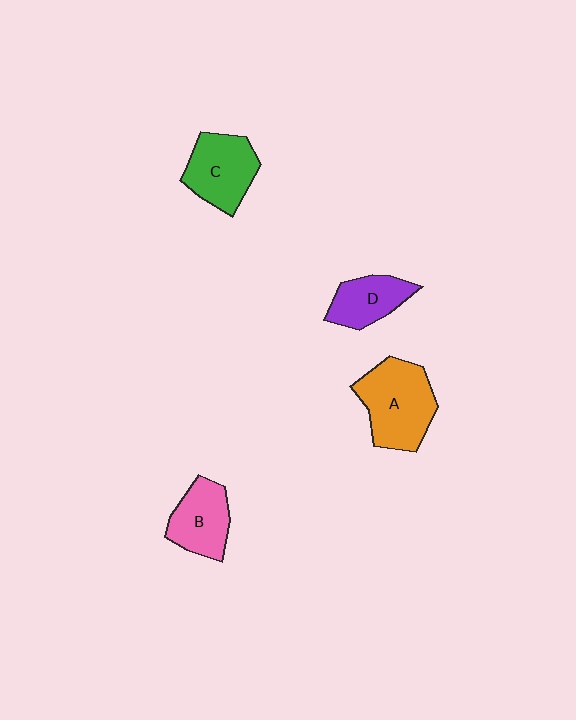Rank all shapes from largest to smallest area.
From largest to smallest: A (orange), C (green), B (pink), D (purple).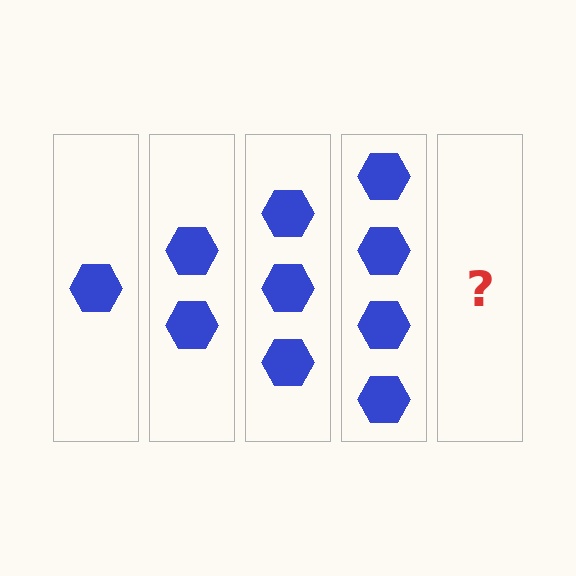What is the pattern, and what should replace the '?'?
The pattern is that each step adds one more hexagon. The '?' should be 5 hexagons.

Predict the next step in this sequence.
The next step is 5 hexagons.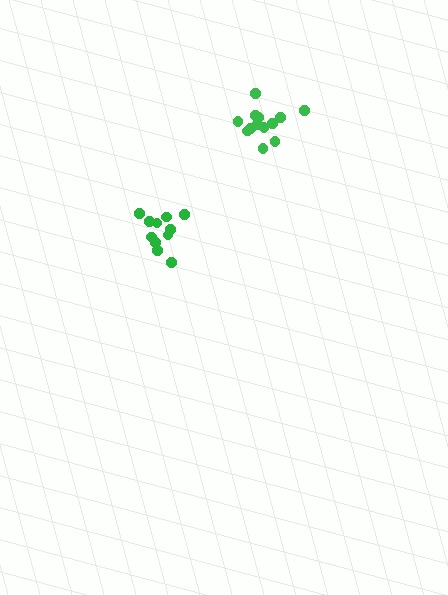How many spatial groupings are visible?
There are 2 spatial groupings.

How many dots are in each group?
Group 1: 11 dots, Group 2: 13 dots (24 total).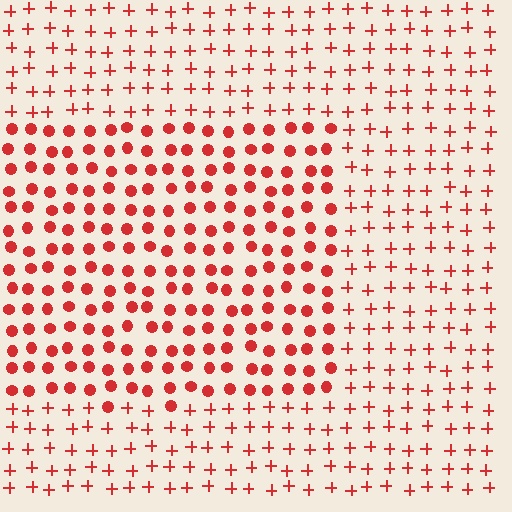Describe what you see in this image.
The image is filled with small red elements arranged in a uniform grid. A rectangle-shaped region contains circles, while the surrounding area contains plus signs. The boundary is defined purely by the change in element shape.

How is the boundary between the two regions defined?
The boundary is defined by a change in element shape: circles inside vs. plus signs outside. All elements share the same color and spacing.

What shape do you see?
I see a rectangle.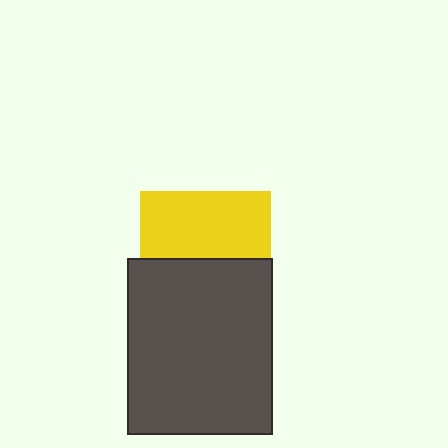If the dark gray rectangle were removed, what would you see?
You would see the complete yellow square.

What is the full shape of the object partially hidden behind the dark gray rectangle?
The partially hidden object is a yellow square.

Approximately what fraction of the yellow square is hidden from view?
Roughly 49% of the yellow square is hidden behind the dark gray rectangle.